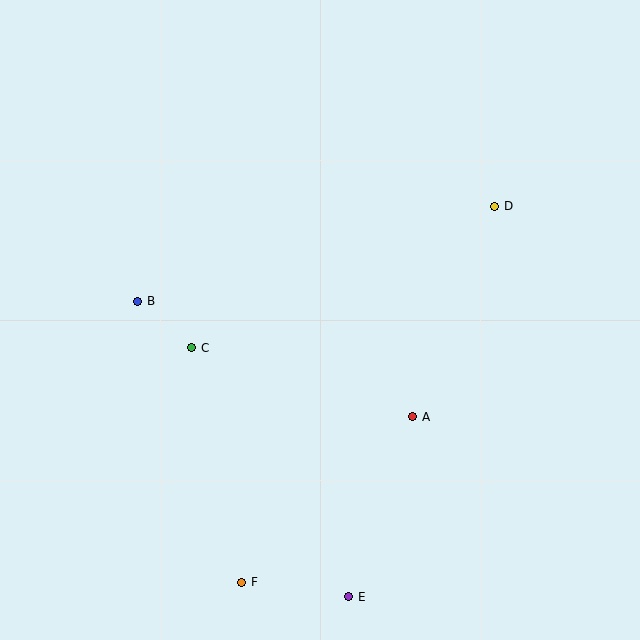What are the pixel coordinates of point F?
Point F is at (241, 582).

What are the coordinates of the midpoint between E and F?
The midpoint between E and F is at (295, 590).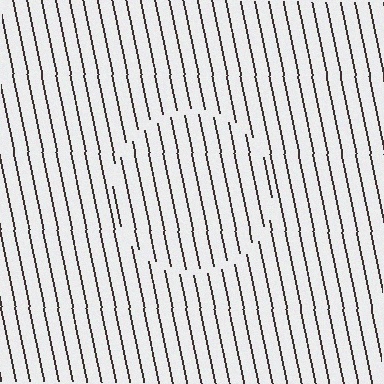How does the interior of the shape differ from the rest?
The interior of the shape contains the same grating, shifted by half a period — the contour is defined by the phase discontinuity where line-ends from the inner and outer gratings abut.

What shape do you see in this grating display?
An illusory circle. The interior of the shape contains the same grating, shifted by half a period — the contour is defined by the phase discontinuity where line-ends from the inner and outer gratings abut.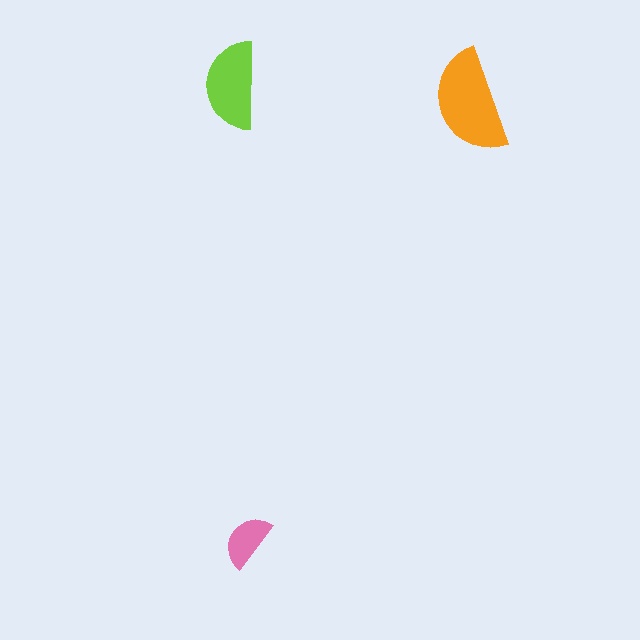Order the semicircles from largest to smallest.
the orange one, the lime one, the pink one.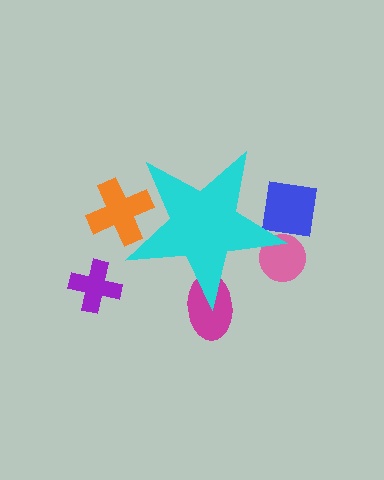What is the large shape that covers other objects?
A cyan star.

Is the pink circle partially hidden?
Yes, the pink circle is partially hidden behind the cyan star.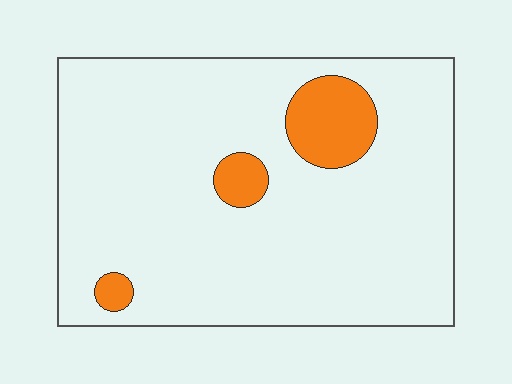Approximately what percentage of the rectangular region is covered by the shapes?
Approximately 10%.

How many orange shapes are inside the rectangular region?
3.